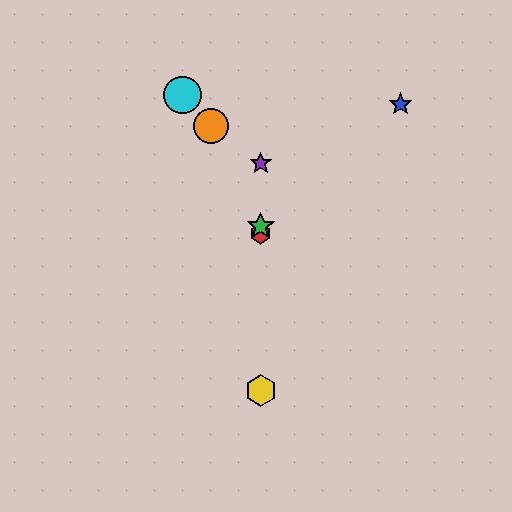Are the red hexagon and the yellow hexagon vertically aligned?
Yes, both are at x≈261.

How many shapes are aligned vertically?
4 shapes (the red hexagon, the green star, the yellow hexagon, the purple star) are aligned vertically.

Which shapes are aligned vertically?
The red hexagon, the green star, the yellow hexagon, the purple star are aligned vertically.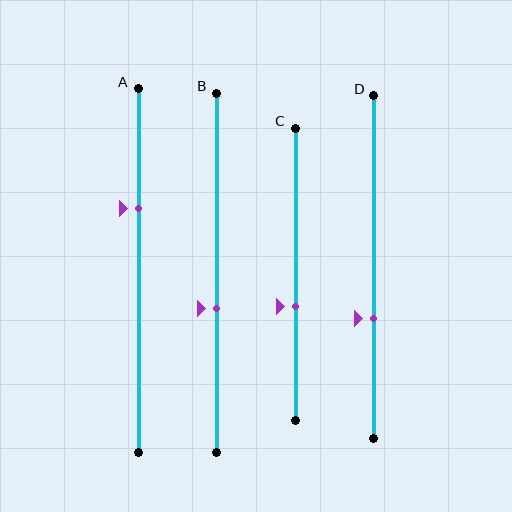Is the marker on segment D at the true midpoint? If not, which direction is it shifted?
No, the marker on segment D is shifted downward by about 15% of the segment length.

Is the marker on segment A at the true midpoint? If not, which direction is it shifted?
No, the marker on segment A is shifted upward by about 17% of the segment length.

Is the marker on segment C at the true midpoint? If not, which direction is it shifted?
No, the marker on segment C is shifted downward by about 11% of the segment length.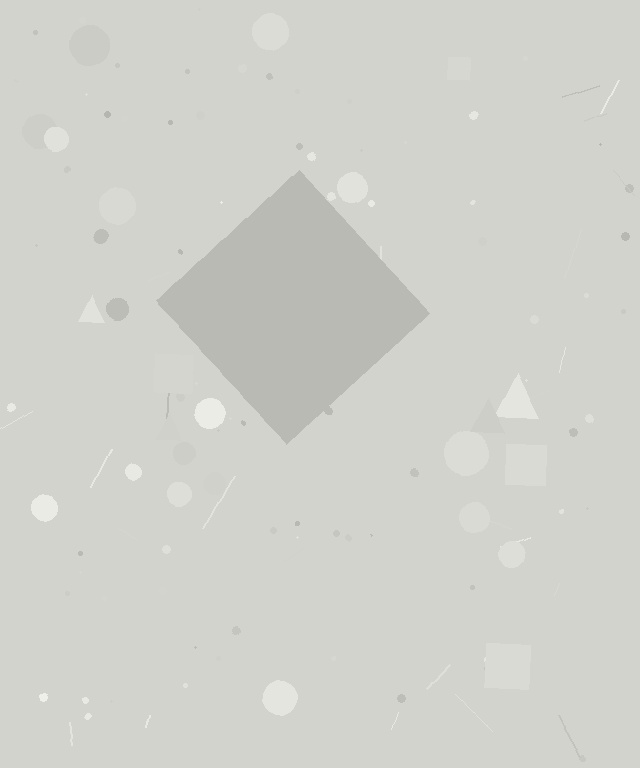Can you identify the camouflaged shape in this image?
The camouflaged shape is a diamond.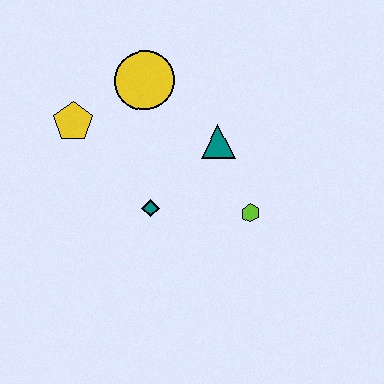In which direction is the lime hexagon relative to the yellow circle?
The lime hexagon is below the yellow circle.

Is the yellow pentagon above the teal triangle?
Yes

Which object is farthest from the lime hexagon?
The yellow pentagon is farthest from the lime hexagon.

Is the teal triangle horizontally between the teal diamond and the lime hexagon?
Yes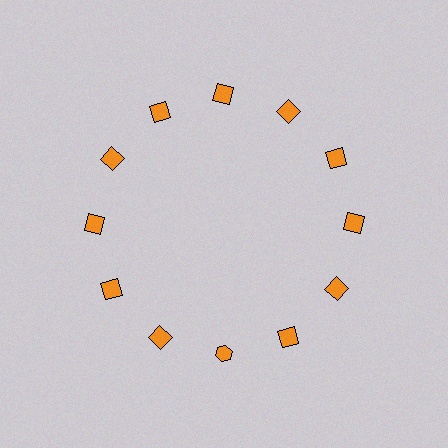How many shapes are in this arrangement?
There are 12 shapes arranged in a ring pattern.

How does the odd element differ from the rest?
It has a different shape: hexagon instead of square.